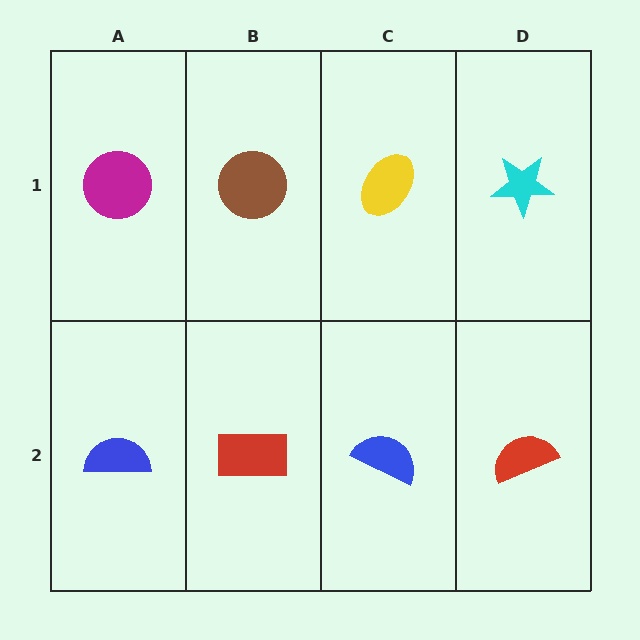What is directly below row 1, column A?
A blue semicircle.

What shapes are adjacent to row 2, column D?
A cyan star (row 1, column D), a blue semicircle (row 2, column C).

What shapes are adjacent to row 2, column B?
A brown circle (row 1, column B), a blue semicircle (row 2, column A), a blue semicircle (row 2, column C).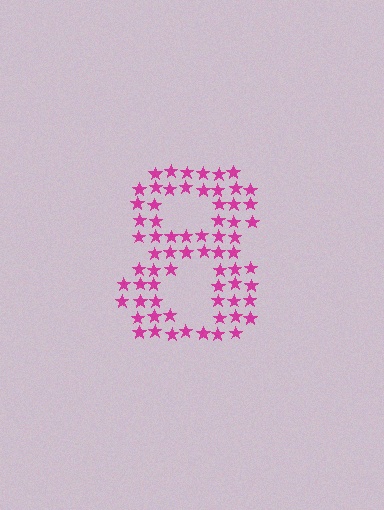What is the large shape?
The large shape is the digit 8.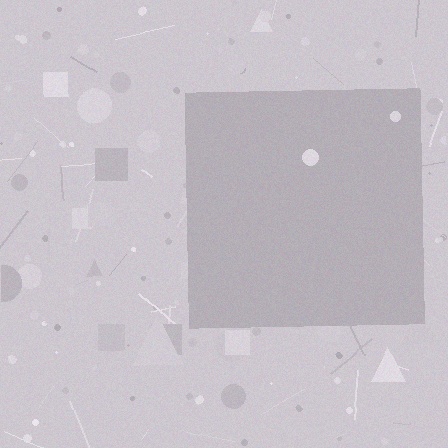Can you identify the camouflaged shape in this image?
The camouflaged shape is a square.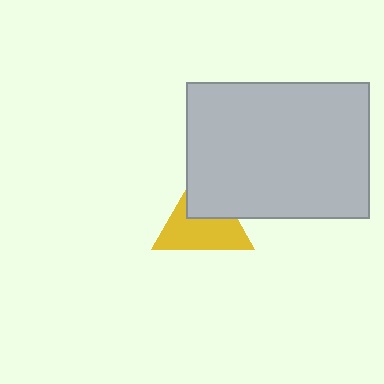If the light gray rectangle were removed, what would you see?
You would see the complete yellow triangle.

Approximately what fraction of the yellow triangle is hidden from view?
Roughly 39% of the yellow triangle is hidden behind the light gray rectangle.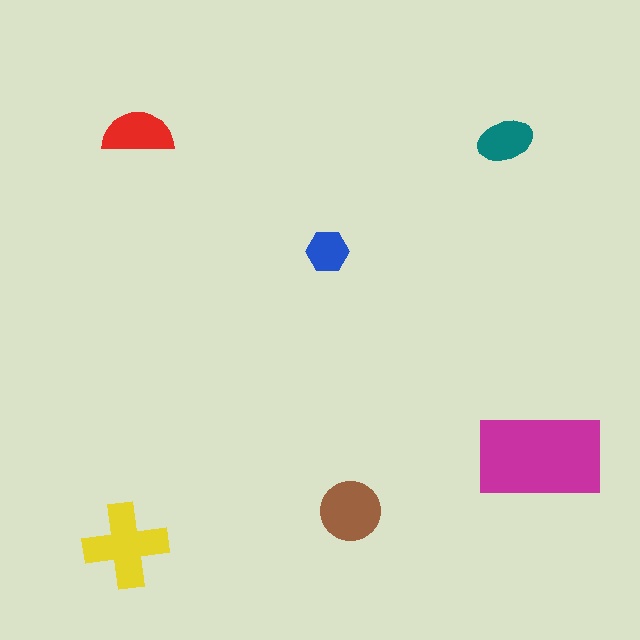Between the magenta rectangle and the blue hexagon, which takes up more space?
The magenta rectangle.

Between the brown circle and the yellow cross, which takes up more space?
The yellow cross.